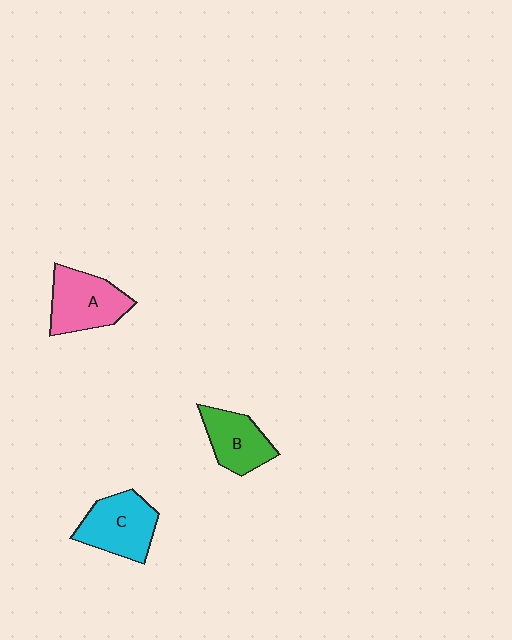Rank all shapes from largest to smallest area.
From largest to smallest: C (cyan), A (pink), B (green).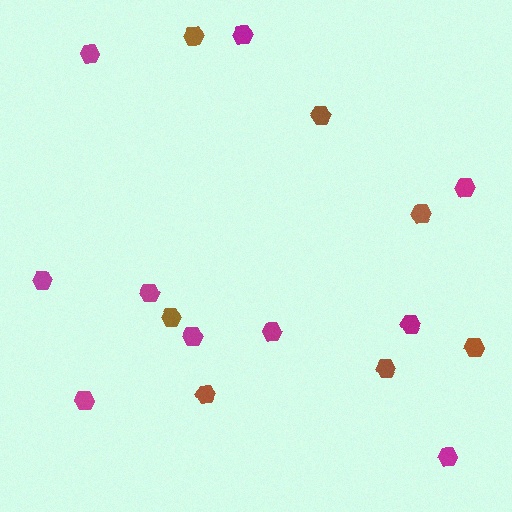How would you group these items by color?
There are 2 groups: one group of magenta hexagons (10) and one group of brown hexagons (7).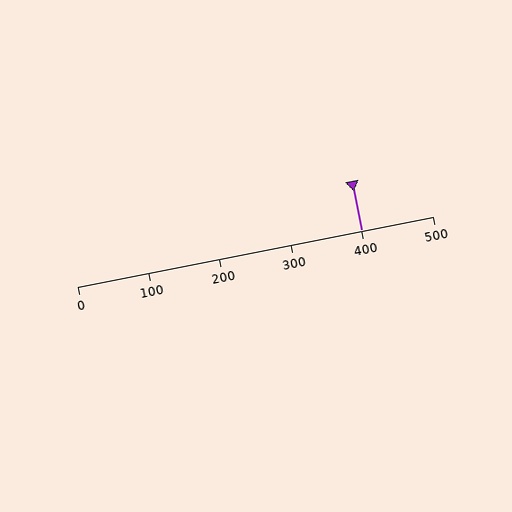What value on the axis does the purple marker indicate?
The marker indicates approximately 400.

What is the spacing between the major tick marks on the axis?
The major ticks are spaced 100 apart.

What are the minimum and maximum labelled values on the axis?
The axis runs from 0 to 500.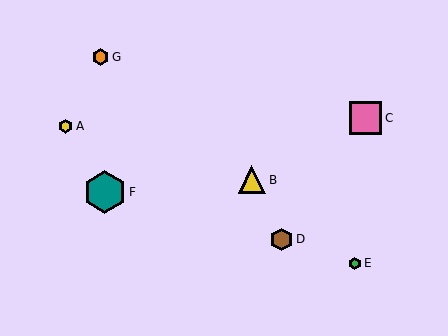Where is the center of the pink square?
The center of the pink square is at (365, 118).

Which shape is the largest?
The teal hexagon (labeled F) is the largest.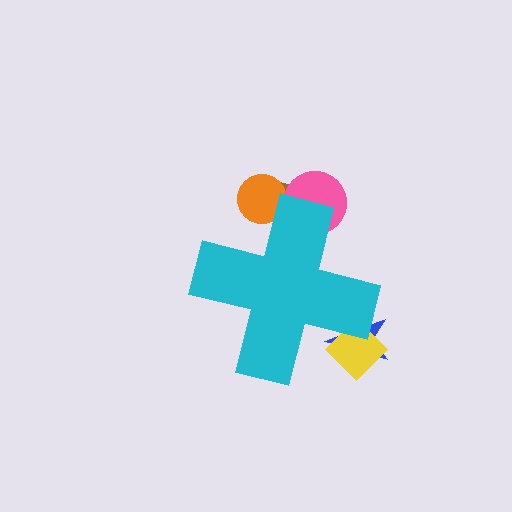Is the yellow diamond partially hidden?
Yes, the yellow diamond is partially hidden behind the cyan cross.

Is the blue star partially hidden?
Yes, the blue star is partially hidden behind the cyan cross.